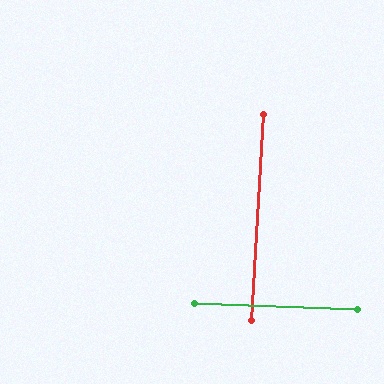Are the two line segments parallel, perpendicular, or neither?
Perpendicular — they meet at approximately 89°.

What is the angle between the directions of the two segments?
Approximately 89 degrees.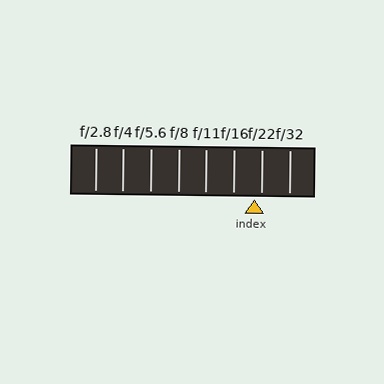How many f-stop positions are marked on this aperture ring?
There are 8 f-stop positions marked.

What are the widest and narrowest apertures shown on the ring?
The widest aperture shown is f/2.8 and the narrowest is f/32.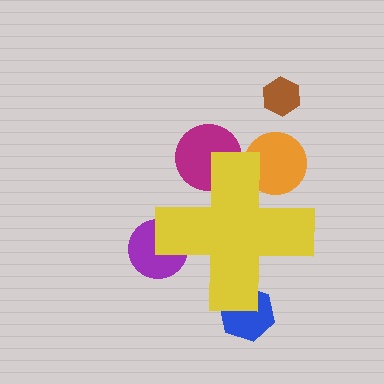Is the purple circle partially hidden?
Yes, the purple circle is partially hidden behind the yellow cross.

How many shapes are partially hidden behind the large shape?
4 shapes are partially hidden.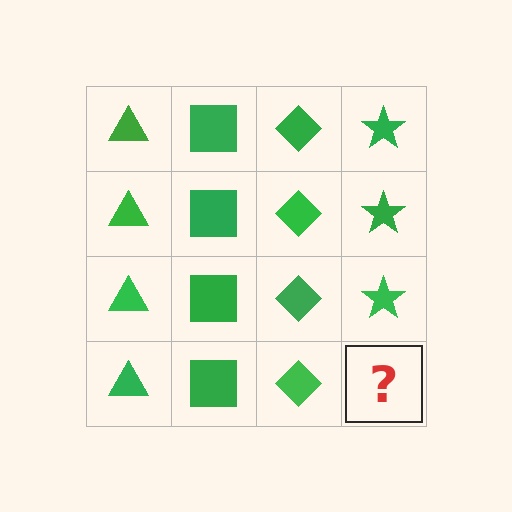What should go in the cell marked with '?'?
The missing cell should contain a green star.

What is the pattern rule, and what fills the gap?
The rule is that each column has a consistent shape. The gap should be filled with a green star.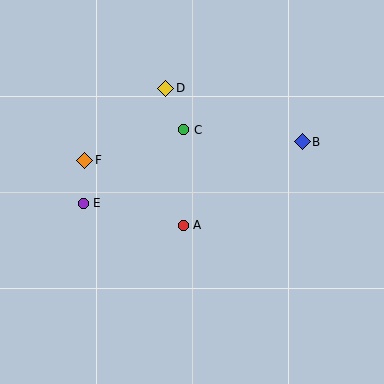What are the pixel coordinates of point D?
Point D is at (166, 88).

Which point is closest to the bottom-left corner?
Point E is closest to the bottom-left corner.